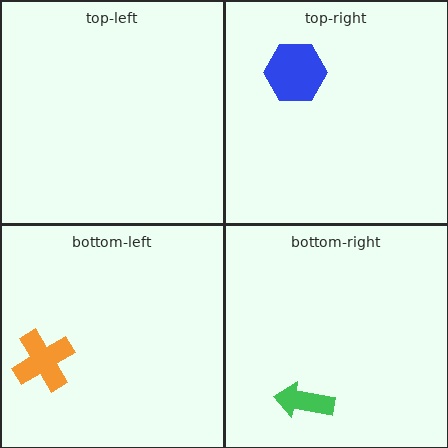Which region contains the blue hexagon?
The top-right region.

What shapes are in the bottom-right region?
The green arrow.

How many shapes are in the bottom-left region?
1.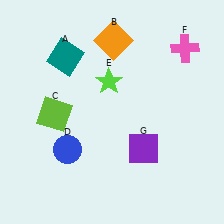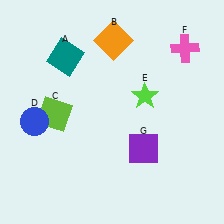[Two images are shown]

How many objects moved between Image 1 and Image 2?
2 objects moved between the two images.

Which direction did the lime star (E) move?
The lime star (E) moved right.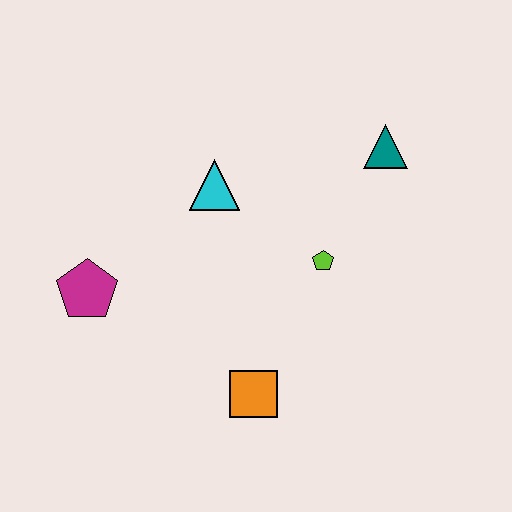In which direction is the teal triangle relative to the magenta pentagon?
The teal triangle is to the right of the magenta pentagon.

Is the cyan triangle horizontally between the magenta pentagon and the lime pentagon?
Yes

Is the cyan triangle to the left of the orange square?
Yes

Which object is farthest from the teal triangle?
The magenta pentagon is farthest from the teal triangle.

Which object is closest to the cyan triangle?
The lime pentagon is closest to the cyan triangle.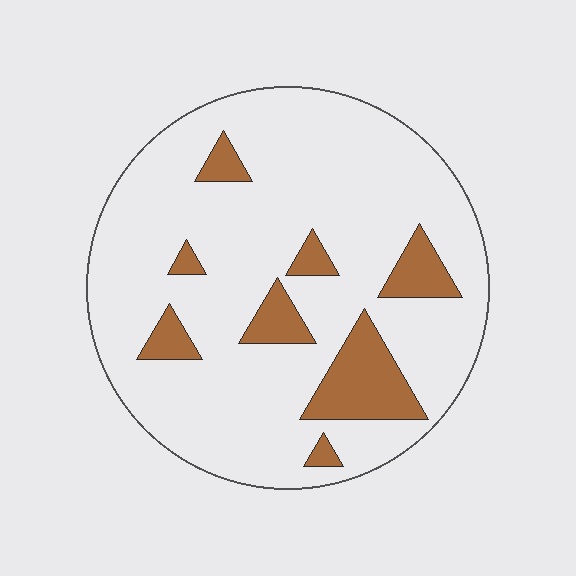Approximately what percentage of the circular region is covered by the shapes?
Approximately 15%.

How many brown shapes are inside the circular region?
8.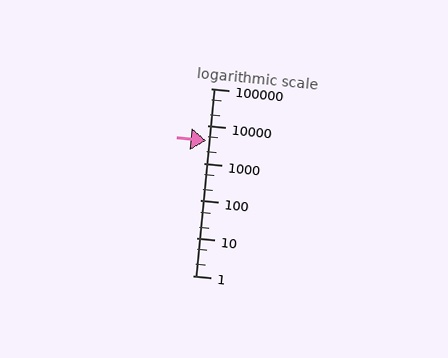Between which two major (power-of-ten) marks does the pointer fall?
The pointer is between 1000 and 10000.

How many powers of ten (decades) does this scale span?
The scale spans 5 decades, from 1 to 100000.